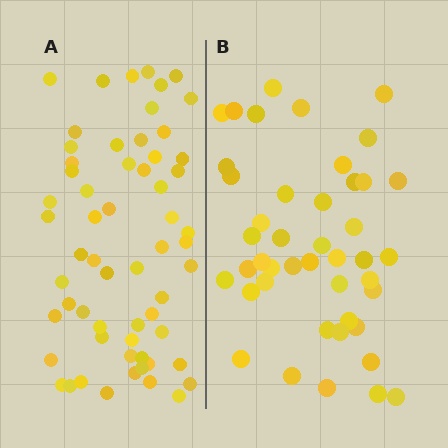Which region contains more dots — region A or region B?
Region A (the left region) has more dots.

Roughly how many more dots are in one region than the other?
Region A has approximately 15 more dots than region B.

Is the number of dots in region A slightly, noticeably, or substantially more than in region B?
Region A has noticeably more, but not dramatically so. The ratio is roughly 1.4 to 1.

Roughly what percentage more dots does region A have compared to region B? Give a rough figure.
About 35% more.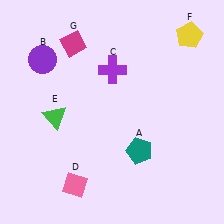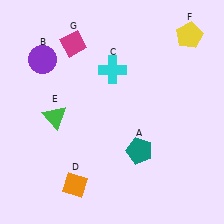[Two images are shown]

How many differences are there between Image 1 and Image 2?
There are 2 differences between the two images.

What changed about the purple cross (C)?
In Image 1, C is purple. In Image 2, it changed to cyan.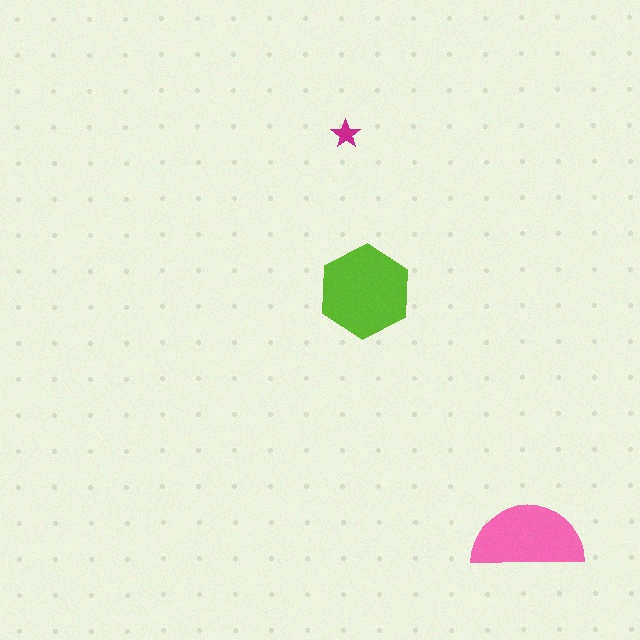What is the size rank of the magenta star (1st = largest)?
3rd.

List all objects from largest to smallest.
The lime hexagon, the pink semicircle, the magenta star.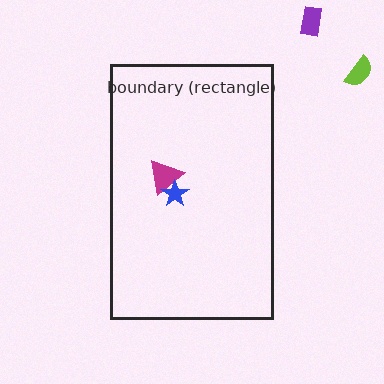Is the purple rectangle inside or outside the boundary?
Outside.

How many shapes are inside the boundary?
2 inside, 2 outside.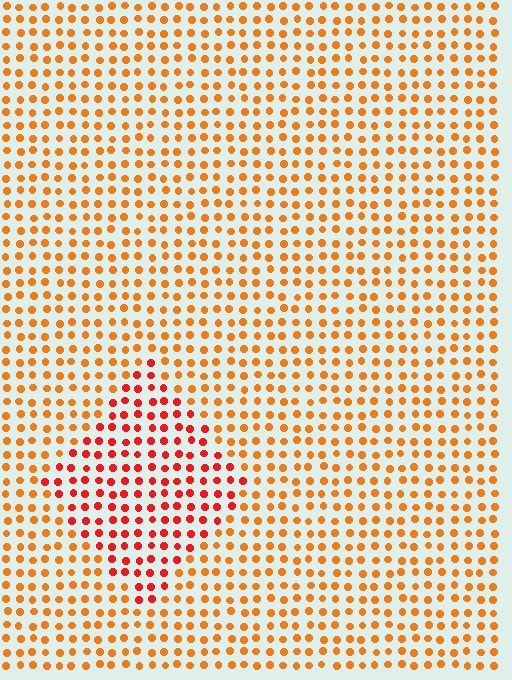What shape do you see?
I see a diamond.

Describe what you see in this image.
The image is filled with small orange elements in a uniform arrangement. A diamond-shaped region is visible where the elements are tinted to a slightly different hue, forming a subtle color boundary.